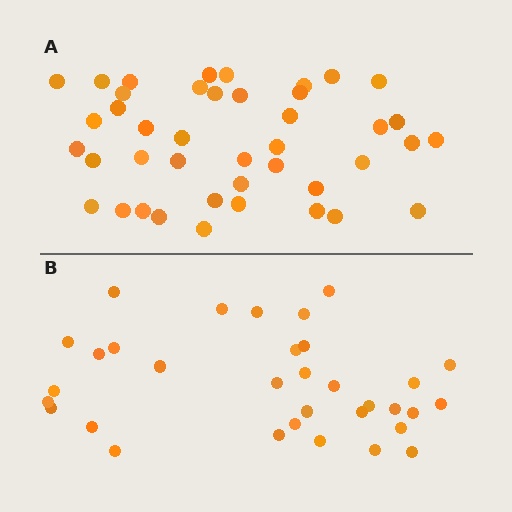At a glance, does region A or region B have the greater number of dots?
Region A (the top region) has more dots.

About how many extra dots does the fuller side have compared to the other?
Region A has roughly 8 or so more dots than region B.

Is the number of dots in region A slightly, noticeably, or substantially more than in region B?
Region A has noticeably more, but not dramatically so. The ratio is roughly 1.3 to 1.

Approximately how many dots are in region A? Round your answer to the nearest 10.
About 40 dots. (The exact count is 42, which rounds to 40.)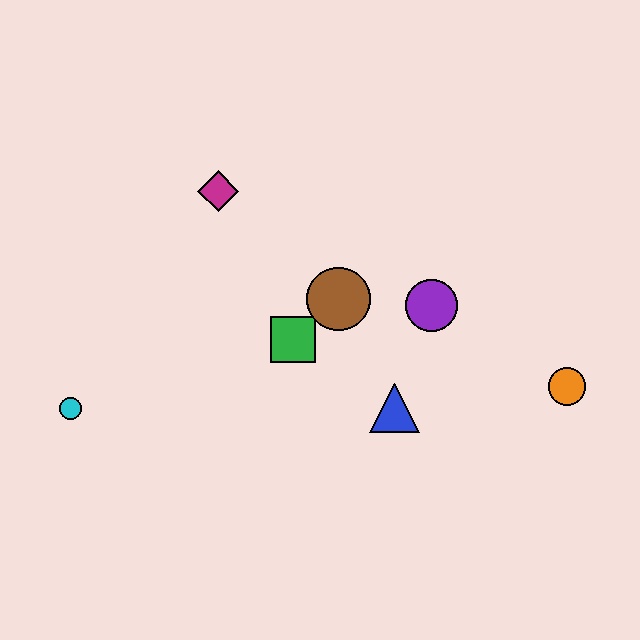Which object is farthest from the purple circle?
The cyan circle is farthest from the purple circle.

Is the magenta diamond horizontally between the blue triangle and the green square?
No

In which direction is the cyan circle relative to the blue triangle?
The cyan circle is to the left of the blue triangle.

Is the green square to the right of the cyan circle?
Yes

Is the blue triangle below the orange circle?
Yes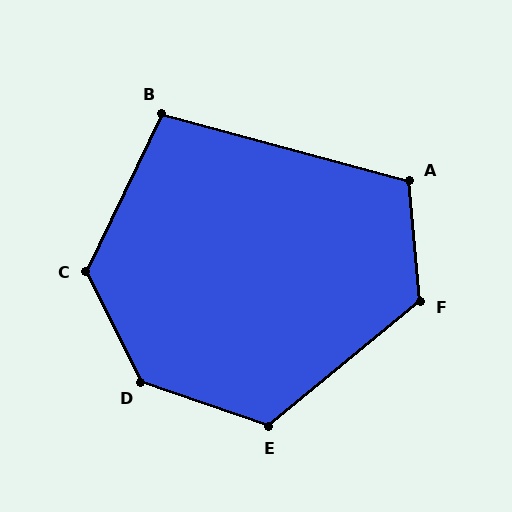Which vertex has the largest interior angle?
D, at approximately 135 degrees.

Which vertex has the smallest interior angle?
B, at approximately 100 degrees.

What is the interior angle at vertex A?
Approximately 110 degrees (obtuse).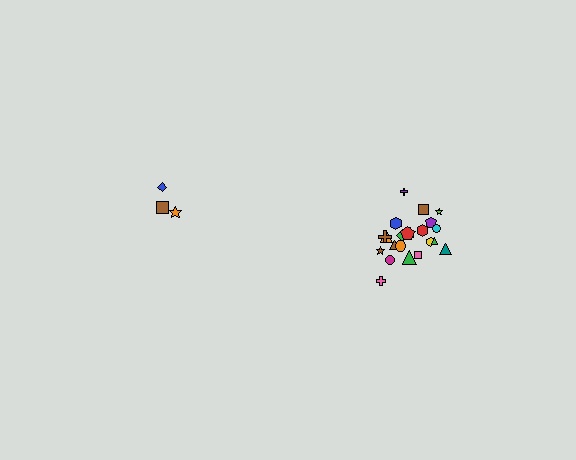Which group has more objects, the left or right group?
The right group.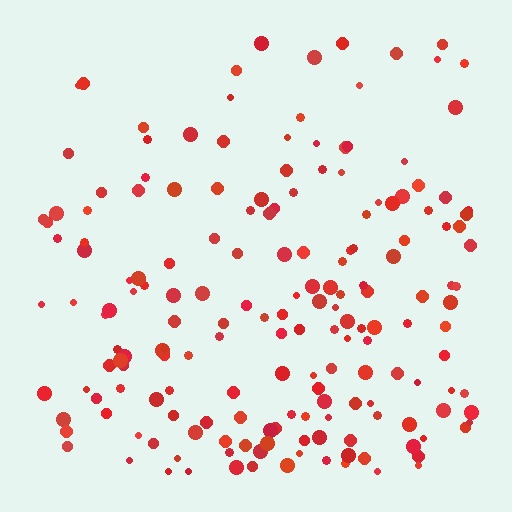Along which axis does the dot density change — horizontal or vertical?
Vertical.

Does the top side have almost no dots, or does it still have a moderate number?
Still a moderate number, just noticeably fewer than the bottom.